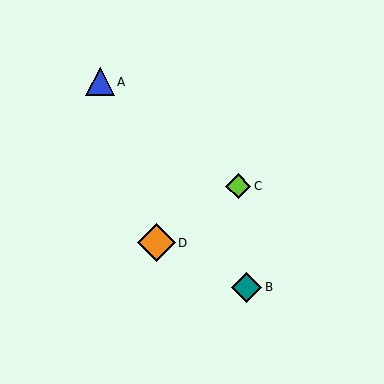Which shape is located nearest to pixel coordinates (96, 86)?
The blue triangle (labeled A) at (100, 82) is nearest to that location.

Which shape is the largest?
The orange diamond (labeled D) is the largest.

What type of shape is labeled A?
Shape A is a blue triangle.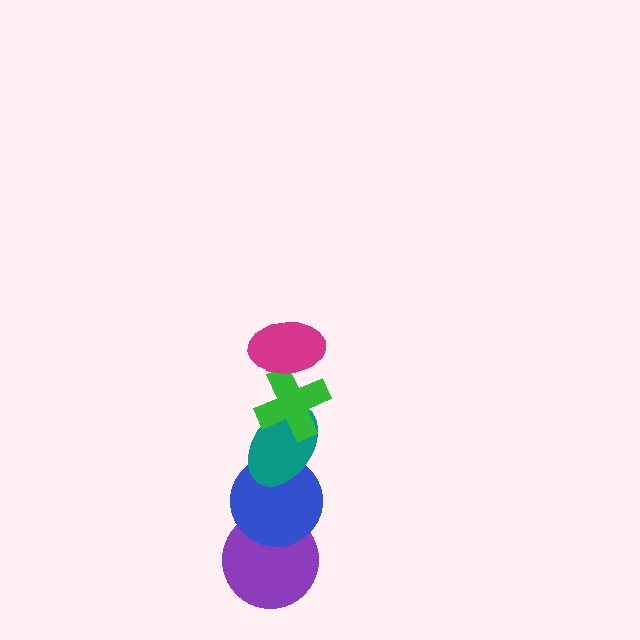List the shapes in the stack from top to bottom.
From top to bottom: the magenta ellipse, the green cross, the teal ellipse, the blue circle, the purple circle.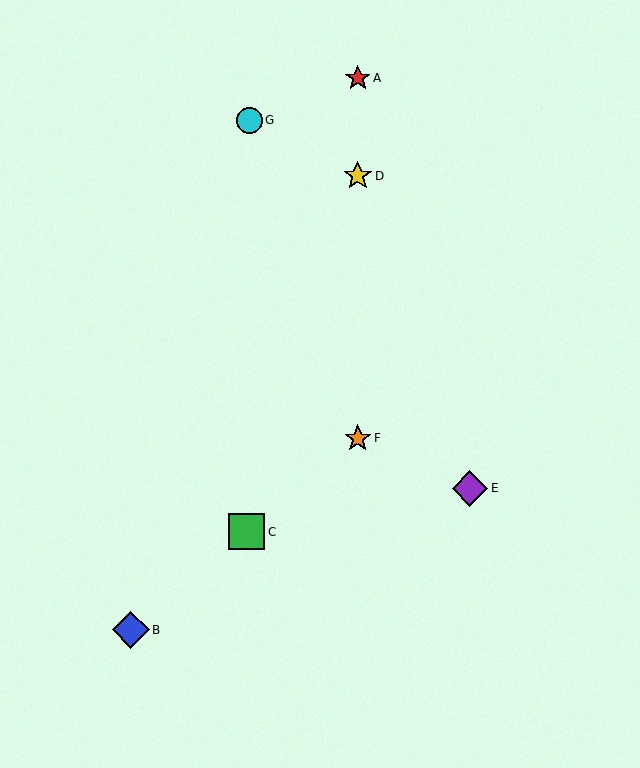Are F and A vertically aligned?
Yes, both are at x≈358.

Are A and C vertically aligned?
No, A is at x≈358 and C is at x≈247.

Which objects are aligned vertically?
Objects A, D, F are aligned vertically.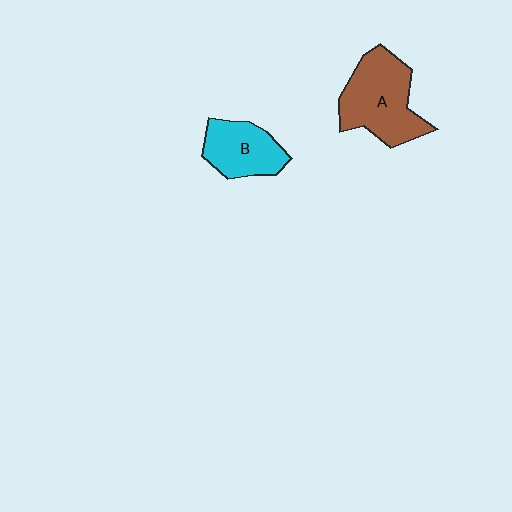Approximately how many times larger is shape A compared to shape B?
Approximately 1.5 times.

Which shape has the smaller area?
Shape B (cyan).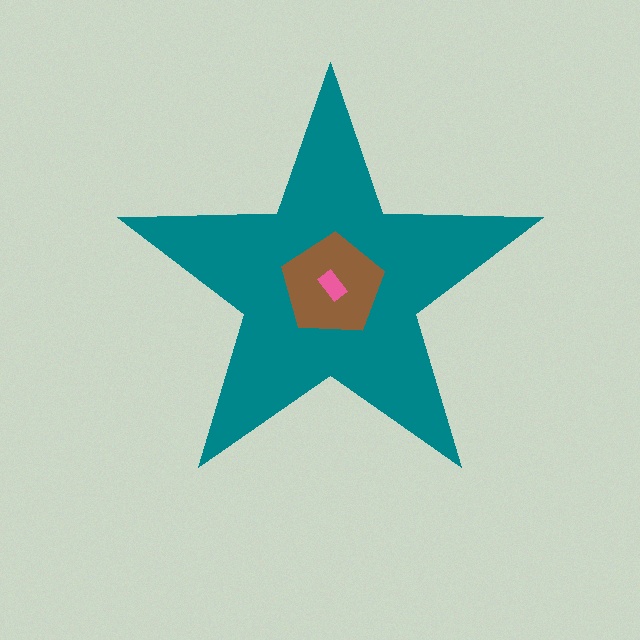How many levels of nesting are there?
3.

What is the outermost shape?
The teal star.